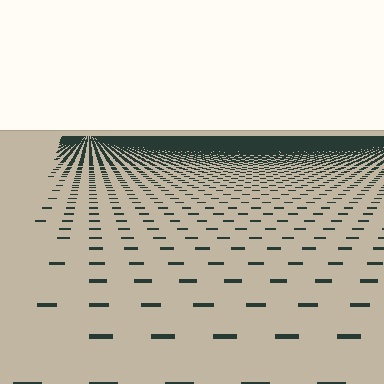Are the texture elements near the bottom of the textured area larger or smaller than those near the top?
Larger. Near the bottom, elements are closer to the viewer and appear at a bigger on-screen size.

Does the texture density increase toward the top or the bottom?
Density increases toward the top.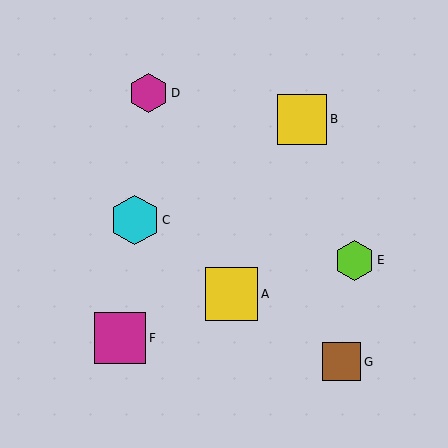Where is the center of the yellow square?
The center of the yellow square is at (231, 294).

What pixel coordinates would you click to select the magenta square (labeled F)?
Click at (120, 338) to select the magenta square F.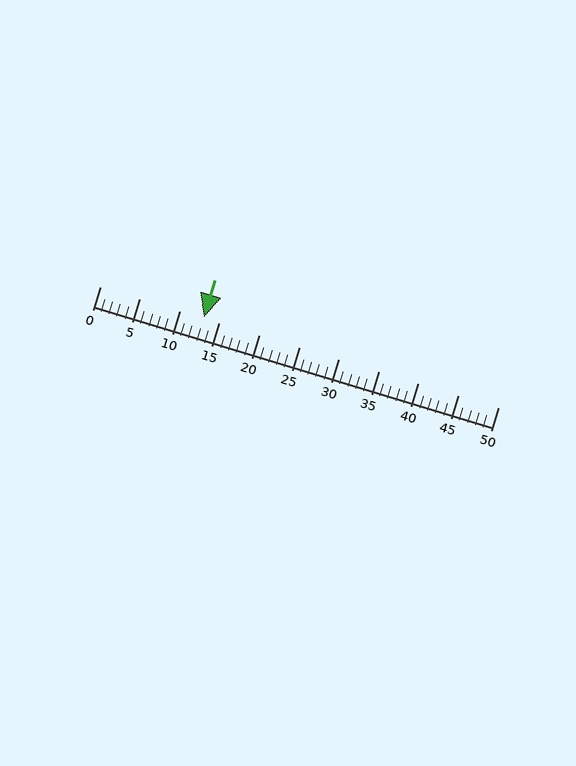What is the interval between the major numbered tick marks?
The major tick marks are spaced 5 units apart.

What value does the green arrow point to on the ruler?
The green arrow points to approximately 13.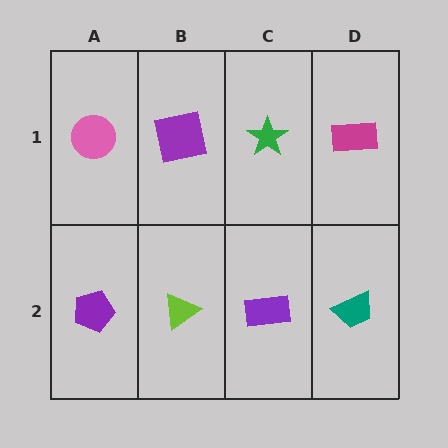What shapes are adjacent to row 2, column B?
A purple square (row 1, column B), a purple pentagon (row 2, column A), a purple rectangle (row 2, column C).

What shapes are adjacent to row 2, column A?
A pink circle (row 1, column A), a lime triangle (row 2, column B).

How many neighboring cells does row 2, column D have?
2.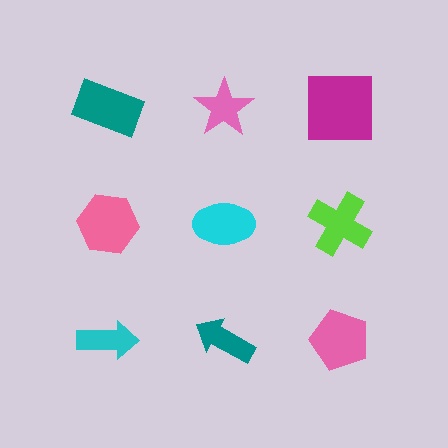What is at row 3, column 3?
A pink pentagon.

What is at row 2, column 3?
A lime cross.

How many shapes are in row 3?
3 shapes.